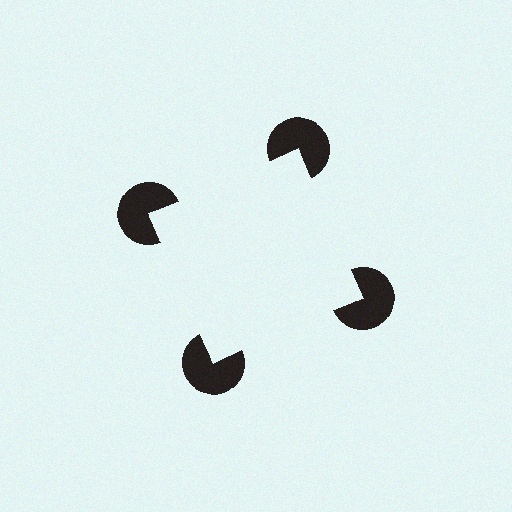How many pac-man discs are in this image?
There are 4 — one at each vertex of the illusory square.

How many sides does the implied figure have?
4 sides.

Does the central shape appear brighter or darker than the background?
It typically appears slightly brighter than the background, even though no actual brightness change is drawn.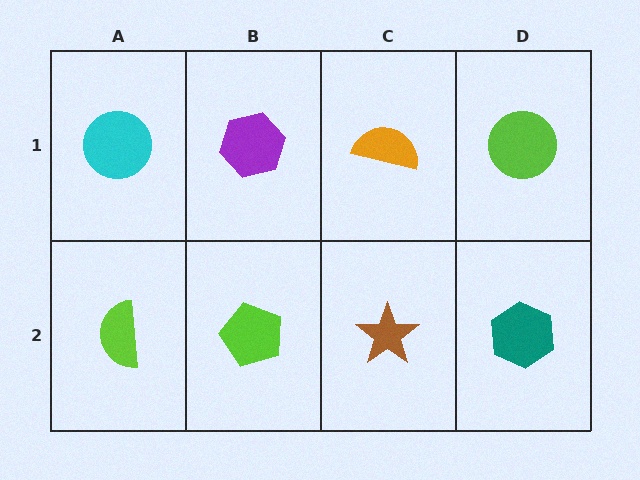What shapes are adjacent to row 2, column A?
A cyan circle (row 1, column A), a lime pentagon (row 2, column B).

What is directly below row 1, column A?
A lime semicircle.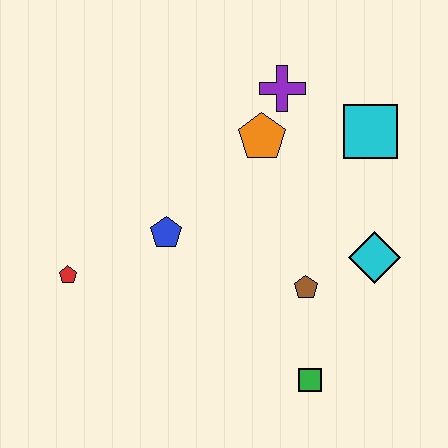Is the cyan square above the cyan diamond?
Yes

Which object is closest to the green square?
The brown pentagon is closest to the green square.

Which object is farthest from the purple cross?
The green square is farthest from the purple cross.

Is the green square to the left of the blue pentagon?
No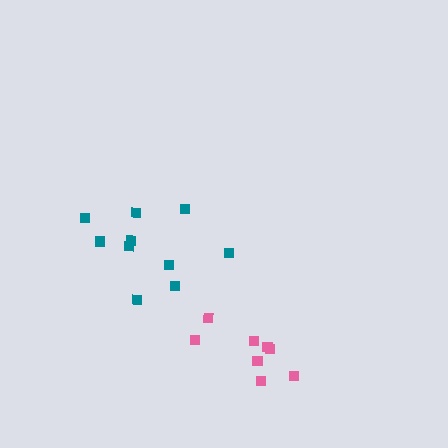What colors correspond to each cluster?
The clusters are colored: teal, pink.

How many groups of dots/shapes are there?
There are 2 groups.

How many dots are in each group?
Group 1: 10 dots, Group 2: 8 dots (18 total).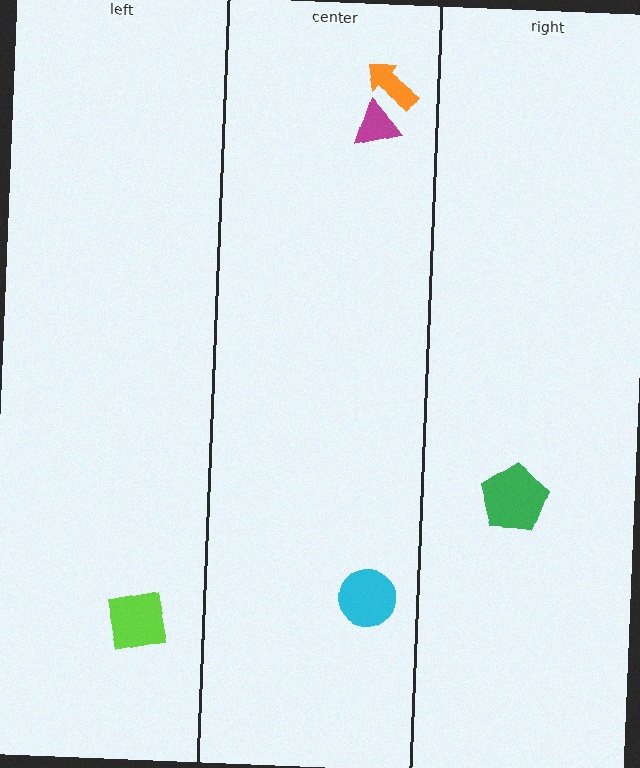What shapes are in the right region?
The green pentagon.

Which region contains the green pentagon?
The right region.